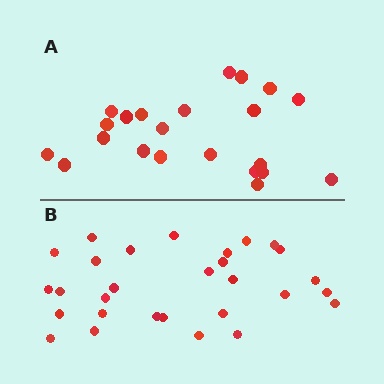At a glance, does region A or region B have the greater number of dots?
Region B (the bottom region) has more dots.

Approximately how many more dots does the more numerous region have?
Region B has roughly 8 or so more dots than region A.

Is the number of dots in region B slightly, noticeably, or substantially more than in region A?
Region B has noticeably more, but not dramatically so. The ratio is roughly 1.3 to 1.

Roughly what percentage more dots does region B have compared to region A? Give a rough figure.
About 30% more.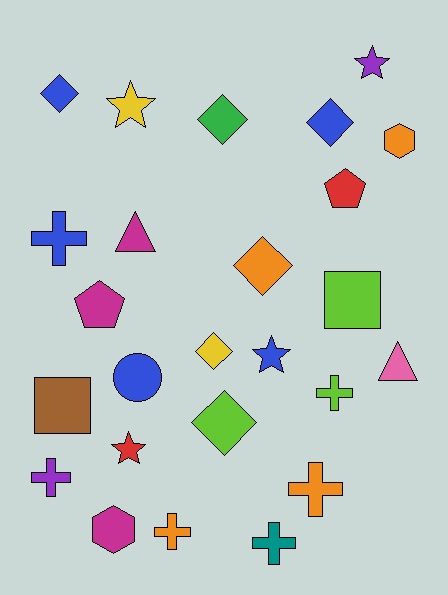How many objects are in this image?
There are 25 objects.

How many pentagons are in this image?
There are 2 pentagons.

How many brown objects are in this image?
There is 1 brown object.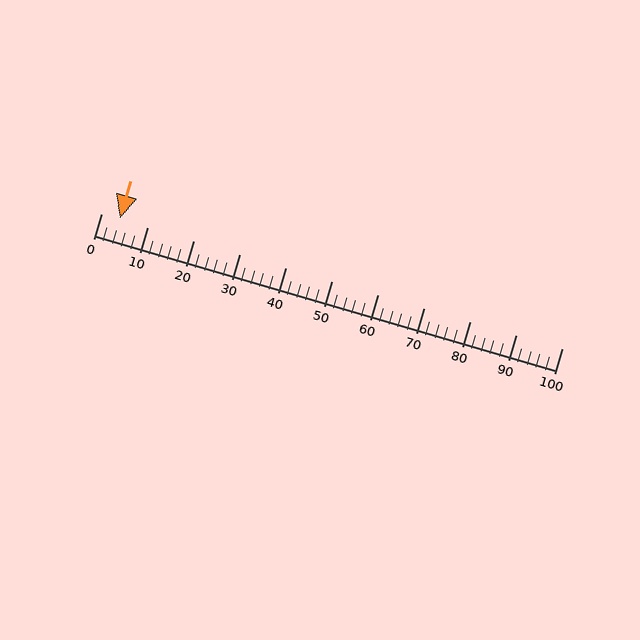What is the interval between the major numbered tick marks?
The major tick marks are spaced 10 units apart.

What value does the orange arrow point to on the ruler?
The orange arrow points to approximately 4.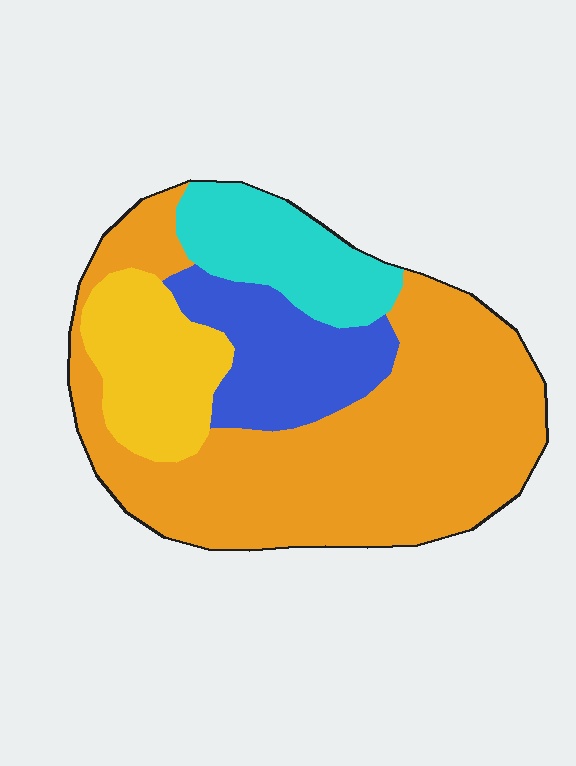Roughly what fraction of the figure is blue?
Blue covers 16% of the figure.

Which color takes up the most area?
Orange, at roughly 55%.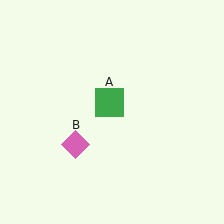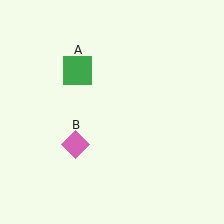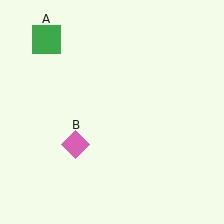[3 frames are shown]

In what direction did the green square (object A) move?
The green square (object A) moved up and to the left.